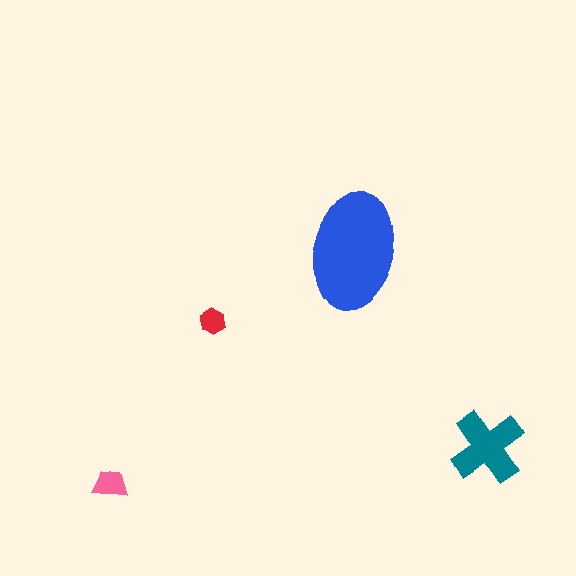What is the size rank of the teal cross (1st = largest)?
2nd.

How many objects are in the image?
There are 4 objects in the image.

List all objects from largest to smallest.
The blue ellipse, the teal cross, the pink trapezoid, the red hexagon.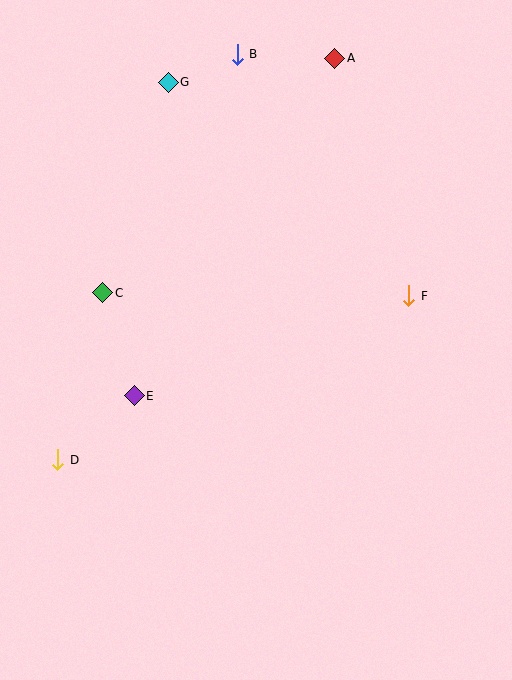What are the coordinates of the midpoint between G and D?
The midpoint between G and D is at (113, 271).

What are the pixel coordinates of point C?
Point C is at (103, 293).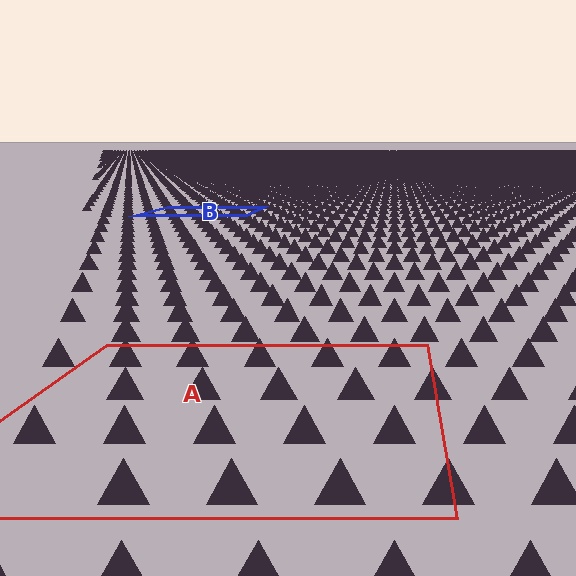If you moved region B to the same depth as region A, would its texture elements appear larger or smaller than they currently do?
They would appear larger. At a closer depth, the same texture elements are projected at a bigger on-screen size.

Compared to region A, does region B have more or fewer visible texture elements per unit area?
Region B has more texture elements per unit area — they are packed more densely because it is farther away.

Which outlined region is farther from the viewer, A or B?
Region B is farther from the viewer — the texture elements inside it appear smaller and more densely packed.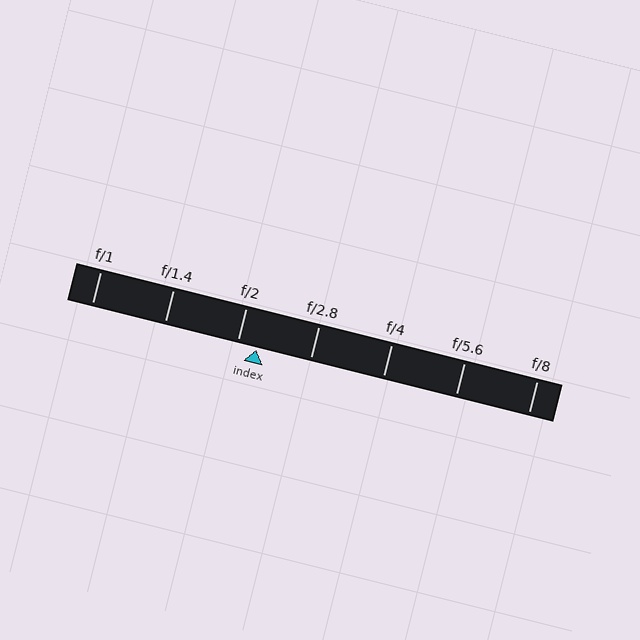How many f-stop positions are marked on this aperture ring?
There are 7 f-stop positions marked.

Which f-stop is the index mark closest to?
The index mark is closest to f/2.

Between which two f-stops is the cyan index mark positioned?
The index mark is between f/2 and f/2.8.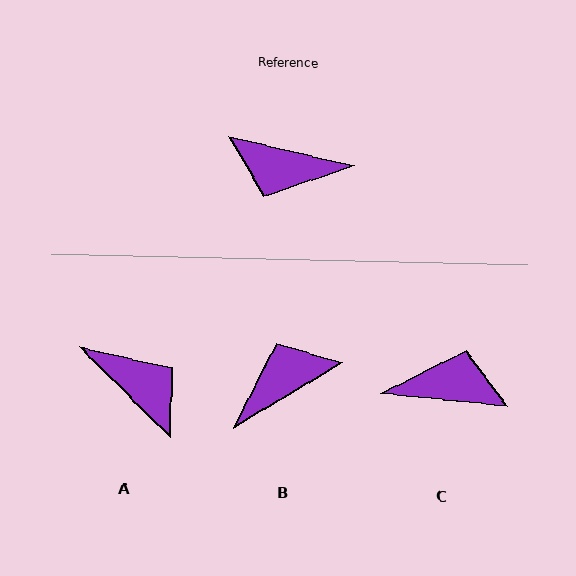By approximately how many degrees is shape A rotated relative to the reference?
Approximately 148 degrees counter-clockwise.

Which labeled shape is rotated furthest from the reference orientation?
C, about 172 degrees away.